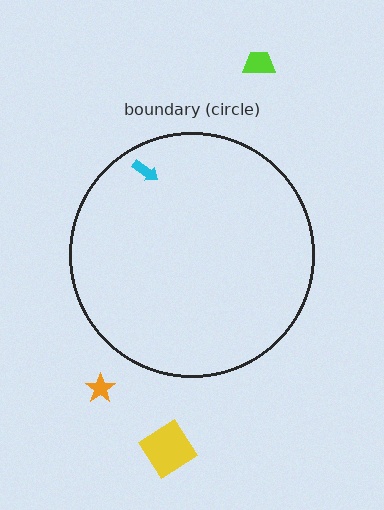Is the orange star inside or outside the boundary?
Outside.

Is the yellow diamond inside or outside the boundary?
Outside.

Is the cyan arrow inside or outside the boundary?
Inside.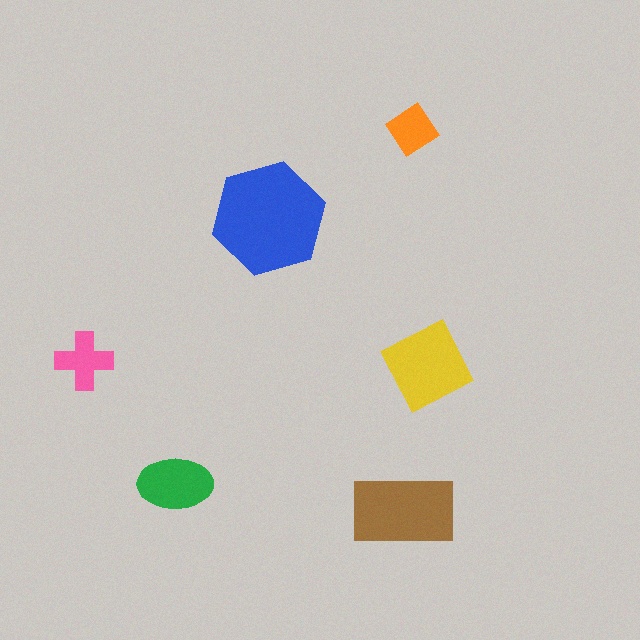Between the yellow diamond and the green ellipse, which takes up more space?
The yellow diamond.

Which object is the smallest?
The orange diamond.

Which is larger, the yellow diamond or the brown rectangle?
The brown rectangle.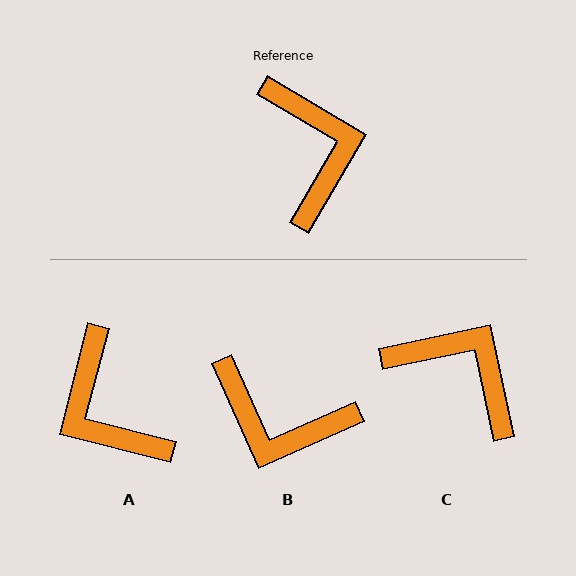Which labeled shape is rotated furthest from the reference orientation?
A, about 164 degrees away.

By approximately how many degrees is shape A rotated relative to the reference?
Approximately 164 degrees clockwise.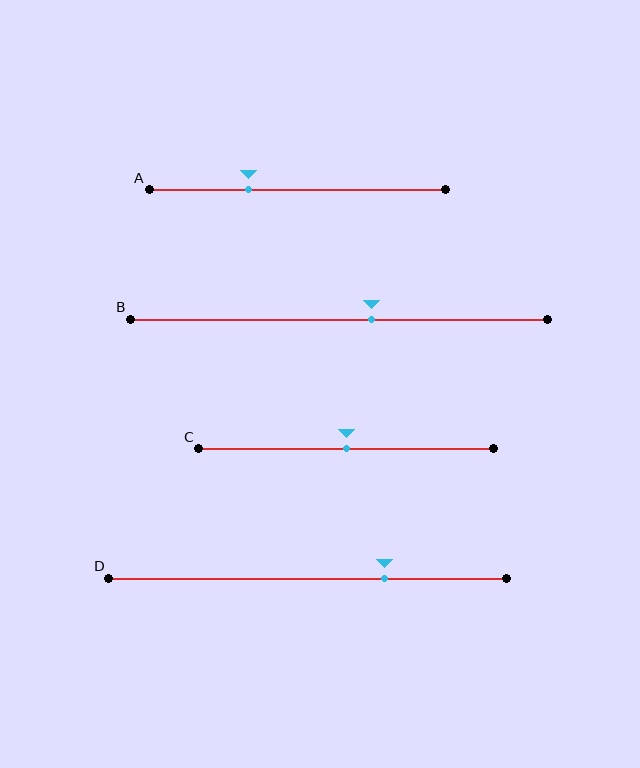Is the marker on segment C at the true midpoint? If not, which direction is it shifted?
Yes, the marker on segment C is at the true midpoint.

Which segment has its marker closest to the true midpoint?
Segment C has its marker closest to the true midpoint.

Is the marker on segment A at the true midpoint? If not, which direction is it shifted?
No, the marker on segment A is shifted to the left by about 16% of the segment length.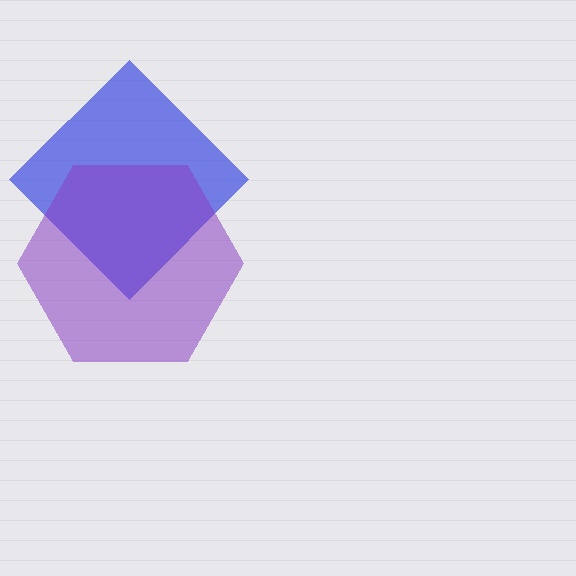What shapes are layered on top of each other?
The layered shapes are: a blue diamond, a purple hexagon.